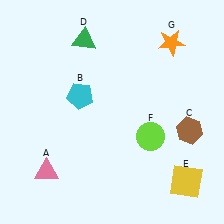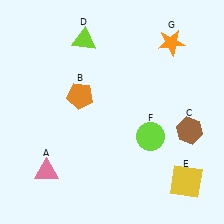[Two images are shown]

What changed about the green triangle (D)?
In Image 1, D is green. In Image 2, it changed to lime.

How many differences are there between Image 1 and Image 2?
There are 2 differences between the two images.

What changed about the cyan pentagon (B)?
In Image 1, B is cyan. In Image 2, it changed to orange.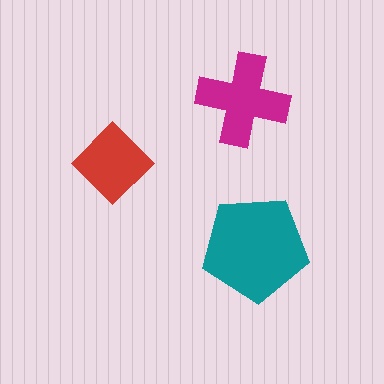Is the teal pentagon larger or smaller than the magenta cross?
Larger.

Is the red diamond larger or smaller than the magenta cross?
Smaller.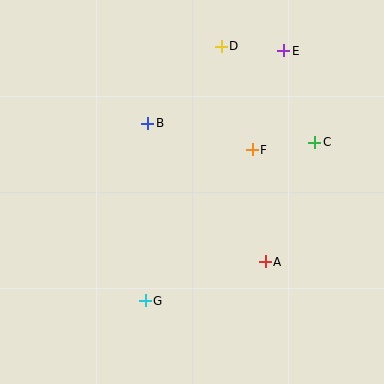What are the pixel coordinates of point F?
Point F is at (252, 150).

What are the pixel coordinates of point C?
Point C is at (315, 142).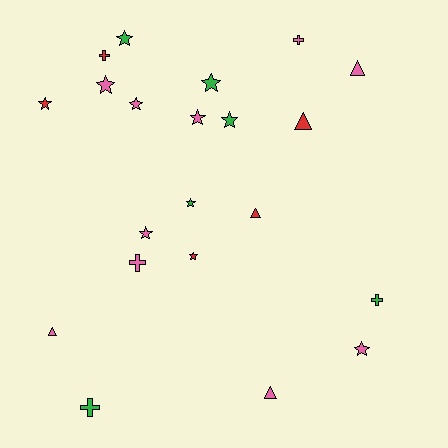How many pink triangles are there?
There are 3 pink triangles.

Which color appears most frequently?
Pink, with 10 objects.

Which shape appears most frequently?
Star, with 11 objects.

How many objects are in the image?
There are 21 objects.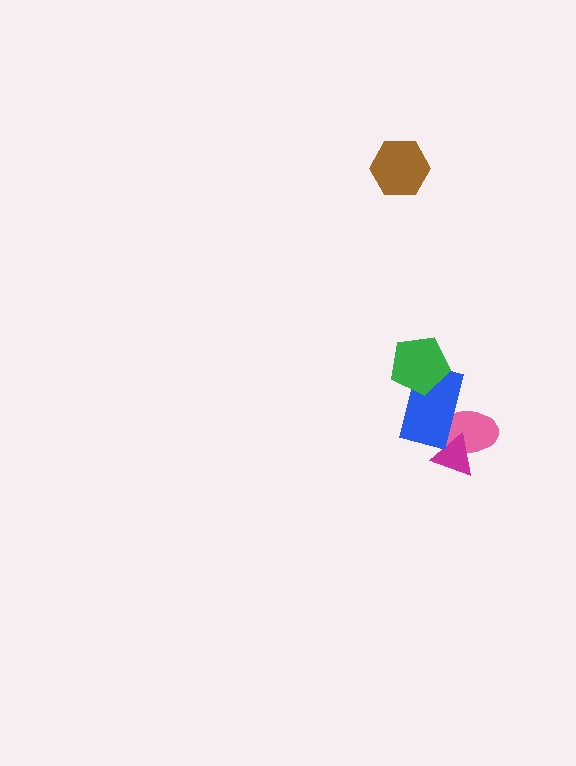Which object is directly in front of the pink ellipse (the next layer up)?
The magenta triangle is directly in front of the pink ellipse.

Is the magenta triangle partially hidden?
Yes, it is partially covered by another shape.